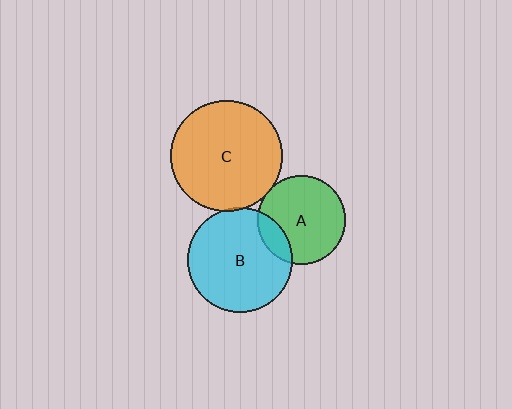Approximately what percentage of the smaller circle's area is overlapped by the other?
Approximately 5%.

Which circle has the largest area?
Circle C (orange).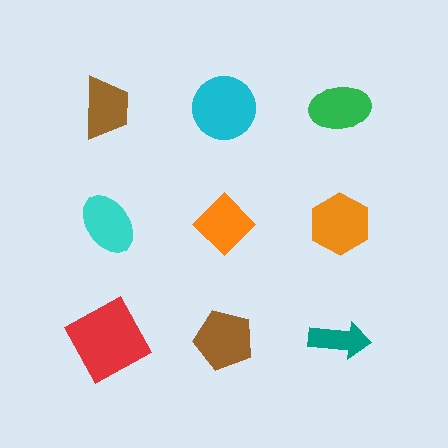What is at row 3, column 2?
A brown pentagon.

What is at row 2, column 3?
An orange hexagon.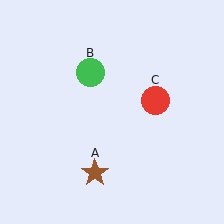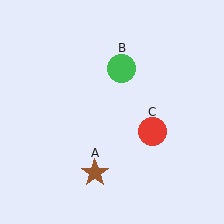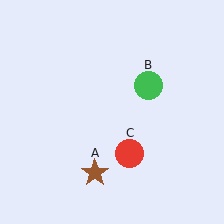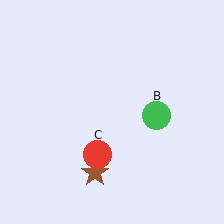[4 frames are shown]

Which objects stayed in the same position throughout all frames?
Brown star (object A) remained stationary.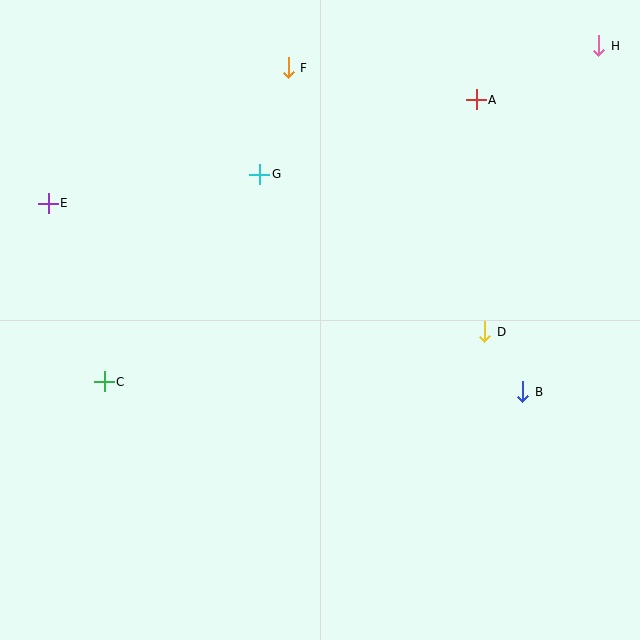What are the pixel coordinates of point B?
Point B is at (523, 392).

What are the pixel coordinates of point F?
Point F is at (288, 68).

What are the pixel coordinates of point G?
Point G is at (259, 174).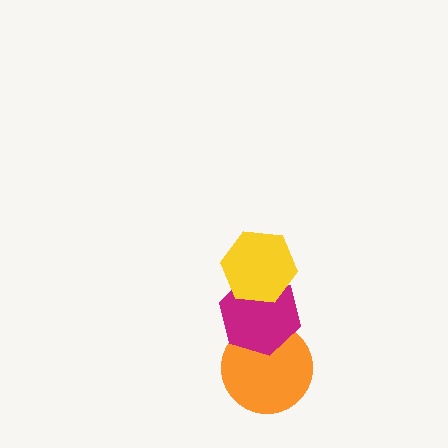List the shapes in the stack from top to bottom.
From top to bottom: the yellow hexagon, the magenta hexagon, the orange circle.